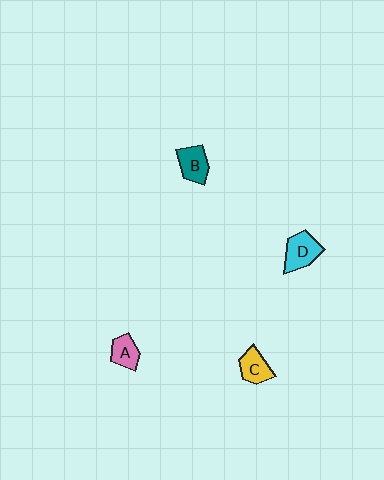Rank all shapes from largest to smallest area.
From largest to smallest: D (cyan), B (teal), C (yellow), A (pink).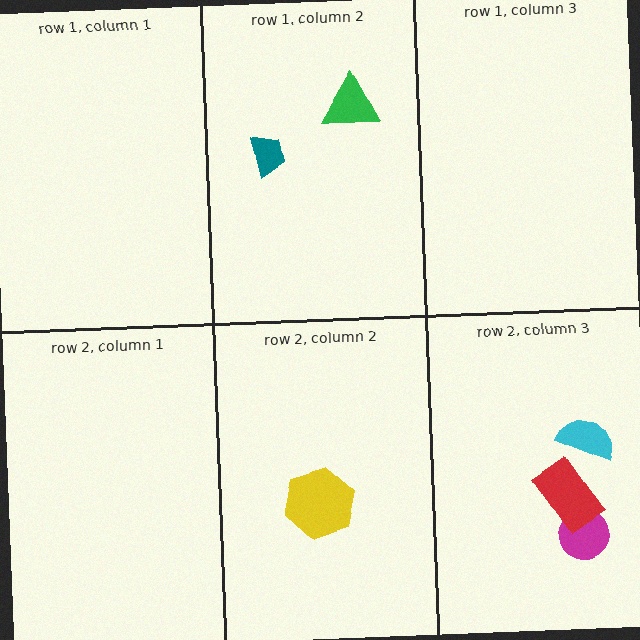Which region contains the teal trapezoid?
The row 1, column 2 region.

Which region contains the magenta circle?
The row 2, column 3 region.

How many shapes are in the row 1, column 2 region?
2.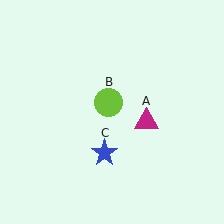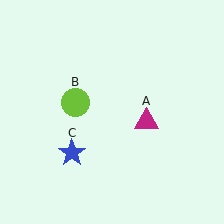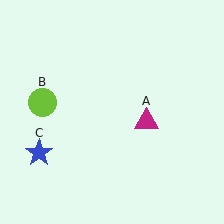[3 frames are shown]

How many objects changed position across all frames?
2 objects changed position: lime circle (object B), blue star (object C).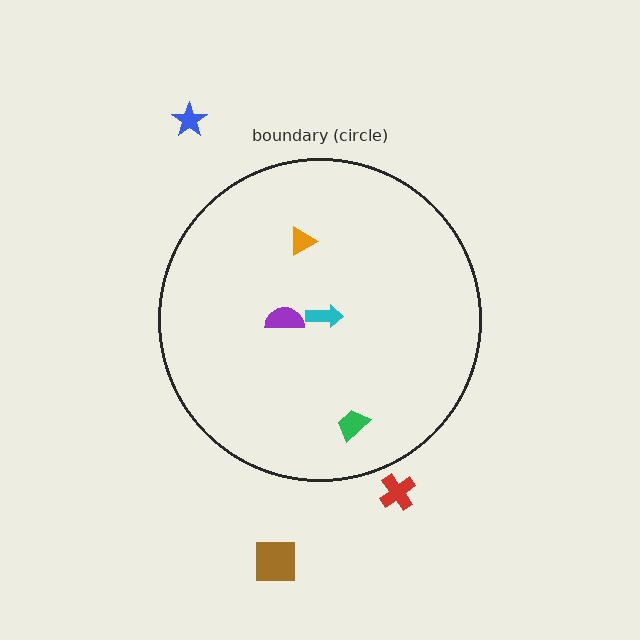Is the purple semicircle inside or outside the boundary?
Inside.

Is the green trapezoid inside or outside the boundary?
Inside.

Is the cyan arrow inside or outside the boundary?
Inside.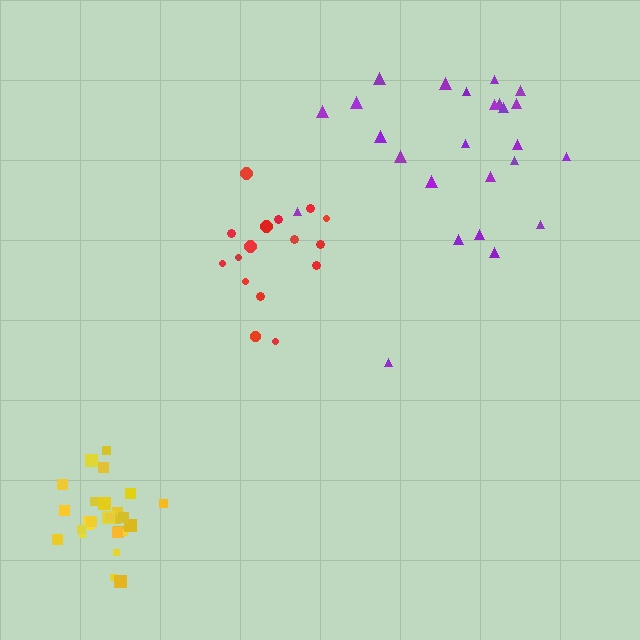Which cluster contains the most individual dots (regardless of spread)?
Yellow (30).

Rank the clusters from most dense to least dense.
yellow, red, purple.